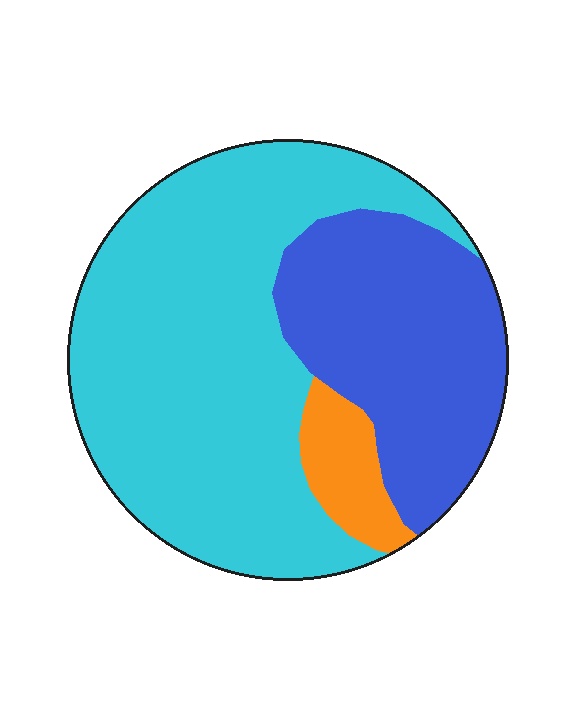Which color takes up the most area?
Cyan, at roughly 60%.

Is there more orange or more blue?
Blue.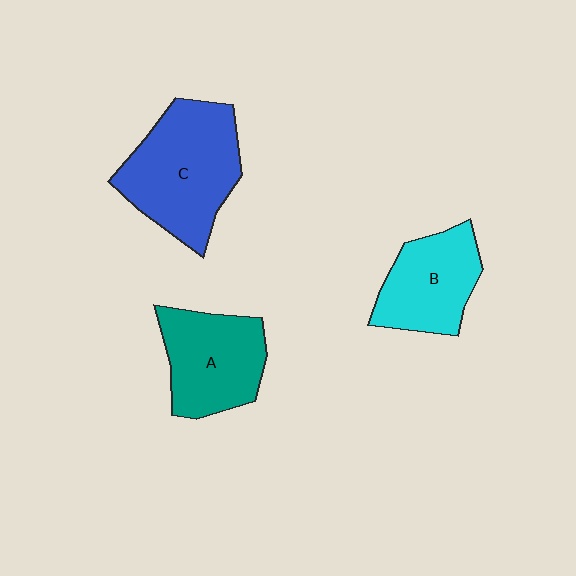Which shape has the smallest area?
Shape B (cyan).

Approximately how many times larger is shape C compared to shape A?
Approximately 1.3 times.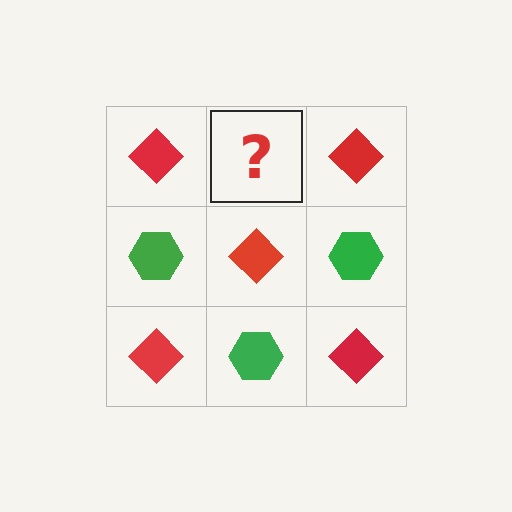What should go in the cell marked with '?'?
The missing cell should contain a green hexagon.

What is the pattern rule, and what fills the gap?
The rule is that it alternates red diamond and green hexagon in a checkerboard pattern. The gap should be filled with a green hexagon.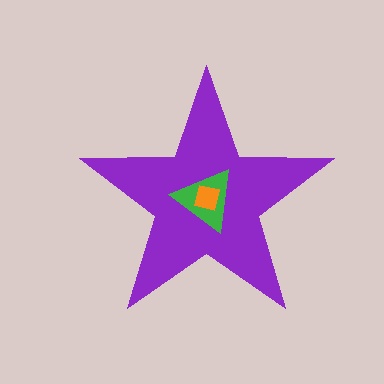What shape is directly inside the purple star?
The green triangle.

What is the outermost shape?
The purple star.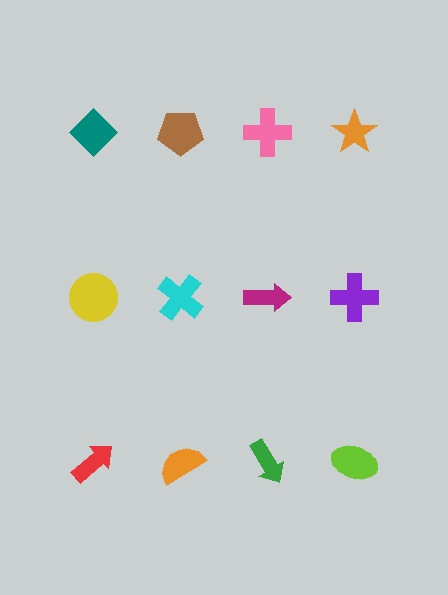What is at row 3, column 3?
A green arrow.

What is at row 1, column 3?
A pink cross.